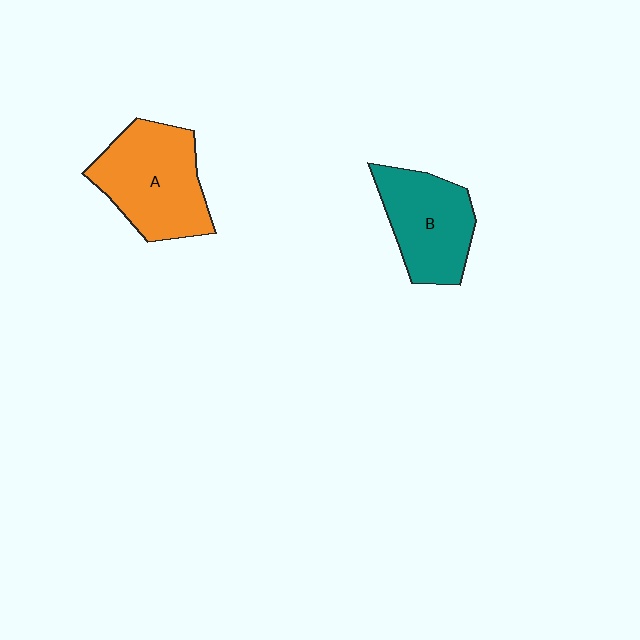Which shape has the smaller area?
Shape B (teal).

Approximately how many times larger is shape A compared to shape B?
Approximately 1.2 times.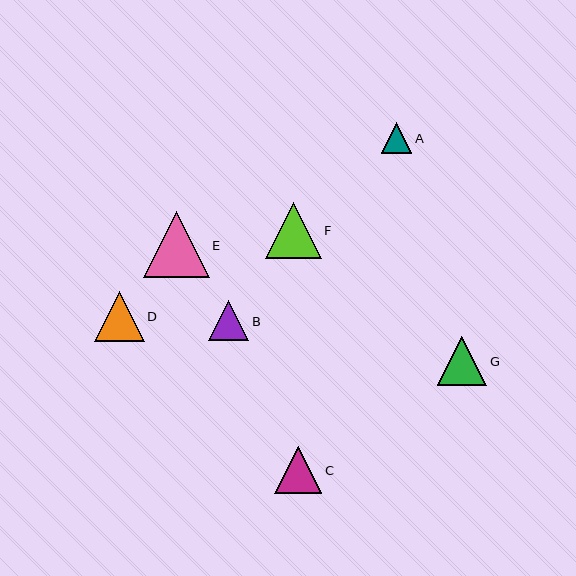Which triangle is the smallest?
Triangle A is the smallest with a size of approximately 31 pixels.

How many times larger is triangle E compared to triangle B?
Triangle E is approximately 1.6 times the size of triangle B.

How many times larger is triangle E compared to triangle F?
Triangle E is approximately 1.2 times the size of triangle F.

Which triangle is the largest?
Triangle E is the largest with a size of approximately 66 pixels.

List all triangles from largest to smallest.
From largest to smallest: E, F, D, G, C, B, A.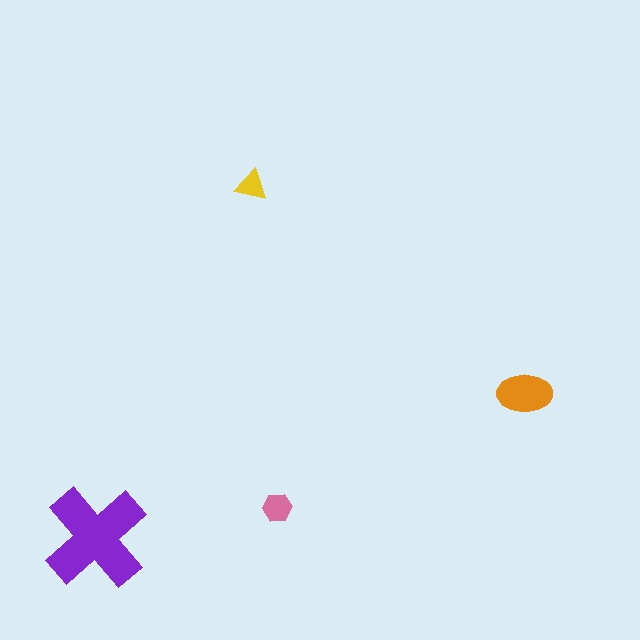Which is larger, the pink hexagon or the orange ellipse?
The orange ellipse.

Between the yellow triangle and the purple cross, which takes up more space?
The purple cross.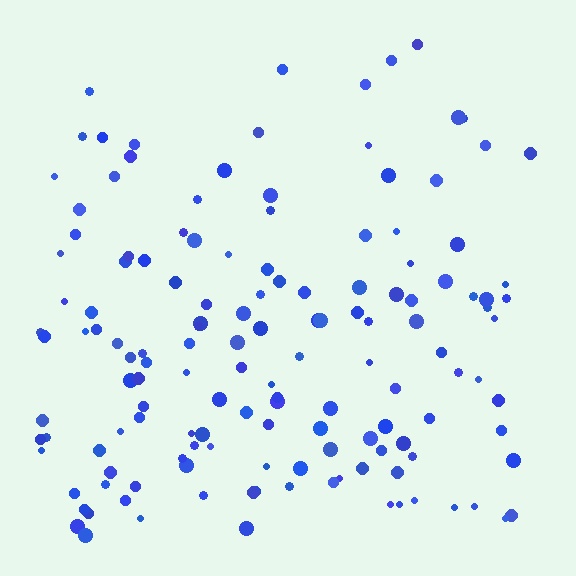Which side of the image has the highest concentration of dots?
The bottom.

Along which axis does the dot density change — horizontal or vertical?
Vertical.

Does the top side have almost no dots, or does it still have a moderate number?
Still a moderate number, just noticeably fewer than the bottom.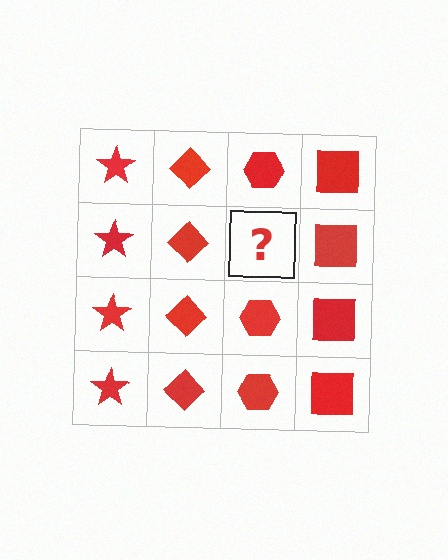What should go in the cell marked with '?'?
The missing cell should contain a red hexagon.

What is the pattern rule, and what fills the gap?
The rule is that each column has a consistent shape. The gap should be filled with a red hexagon.